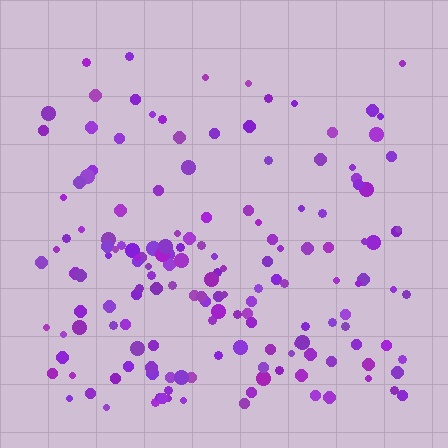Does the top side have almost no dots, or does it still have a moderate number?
Still a moderate number, just noticeably fewer than the bottom.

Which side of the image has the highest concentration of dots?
The bottom.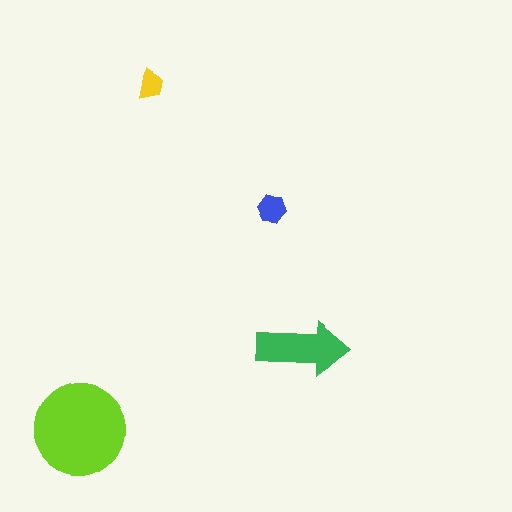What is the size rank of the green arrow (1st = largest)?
2nd.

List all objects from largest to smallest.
The lime circle, the green arrow, the blue hexagon, the yellow trapezoid.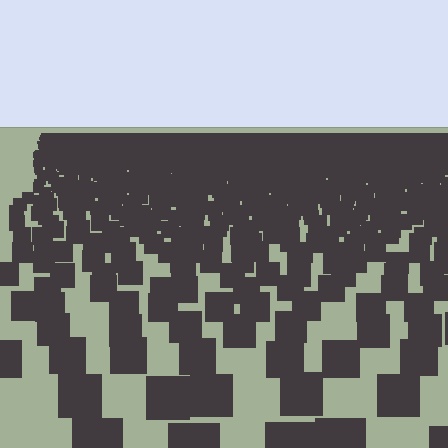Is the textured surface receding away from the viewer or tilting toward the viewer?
The surface is receding away from the viewer. Texture elements get smaller and denser toward the top.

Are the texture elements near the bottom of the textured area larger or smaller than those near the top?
Larger. Near the bottom, elements are closer to the viewer and appear at a bigger on-screen size.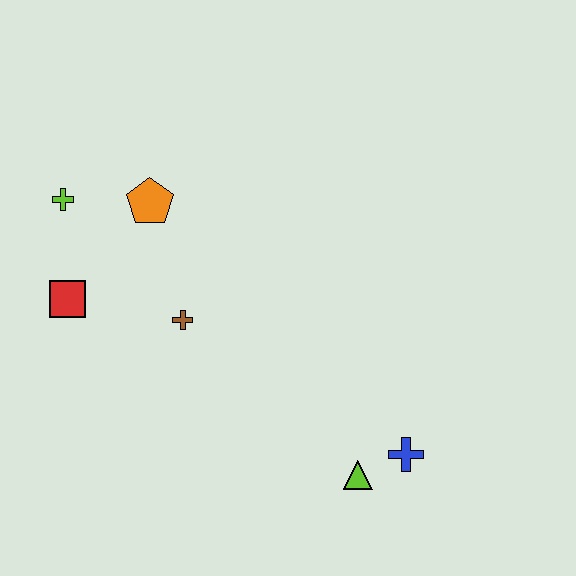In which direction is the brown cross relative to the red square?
The brown cross is to the right of the red square.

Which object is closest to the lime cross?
The orange pentagon is closest to the lime cross.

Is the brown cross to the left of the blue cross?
Yes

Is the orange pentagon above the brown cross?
Yes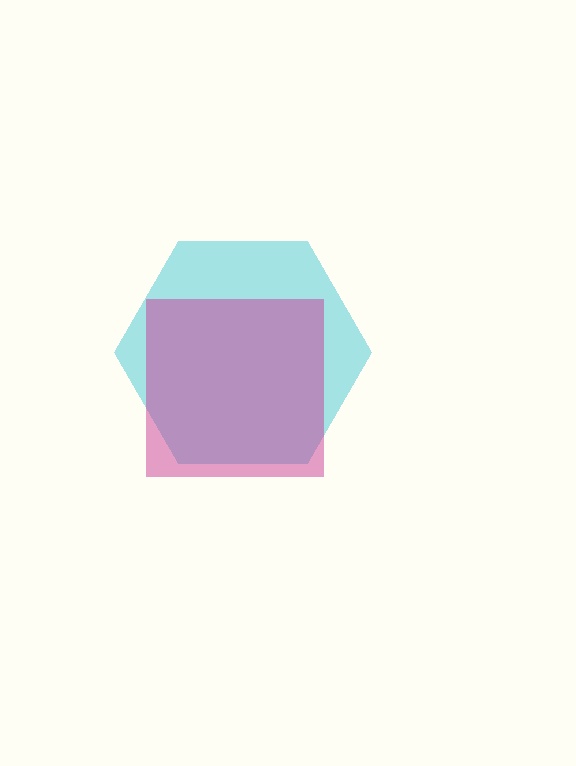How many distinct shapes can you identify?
There are 2 distinct shapes: a cyan hexagon, a magenta square.